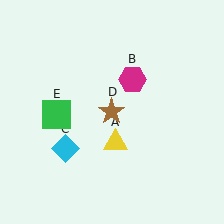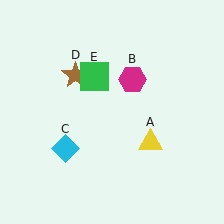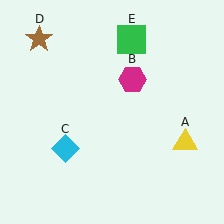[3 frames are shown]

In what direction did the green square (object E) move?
The green square (object E) moved up and to the right.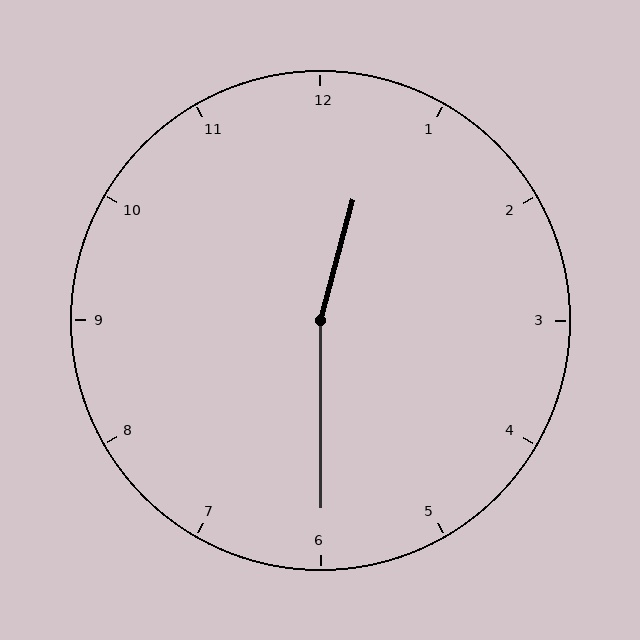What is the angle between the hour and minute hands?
Approximately 165 degrees.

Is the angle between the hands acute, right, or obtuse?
It is obtuse.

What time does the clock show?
12:30.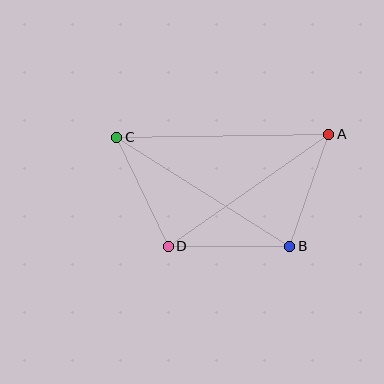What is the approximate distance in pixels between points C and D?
The distance between C and D is approximately 121 pixels.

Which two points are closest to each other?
Points A and B are closest to each other.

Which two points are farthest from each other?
Points A and C are farthest from each other.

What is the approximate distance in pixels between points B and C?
The distance between B and C is approximately 204 pixels.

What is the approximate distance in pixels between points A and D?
The distance between A and D is approximately 196 pixels.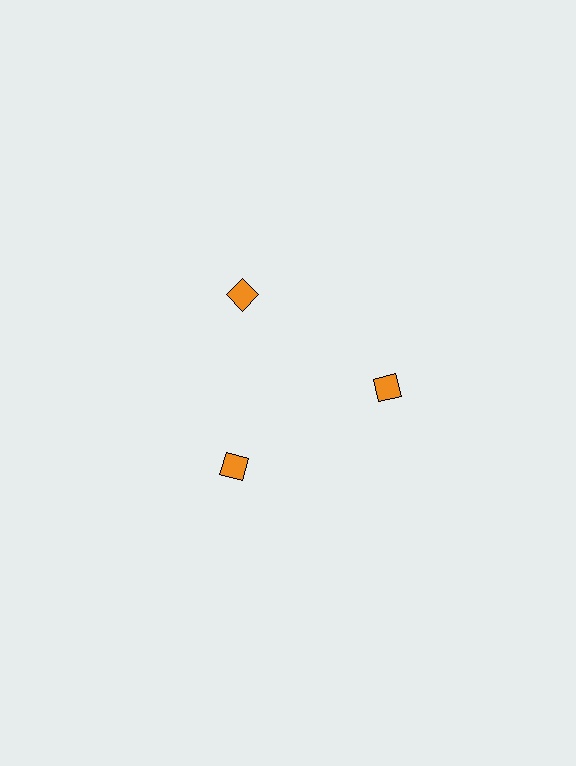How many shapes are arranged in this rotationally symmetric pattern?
There are 3 shapes, arranged in 3 groups of 1.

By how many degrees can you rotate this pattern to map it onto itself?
The pattern maps onto itself every 120 degrees of rotation.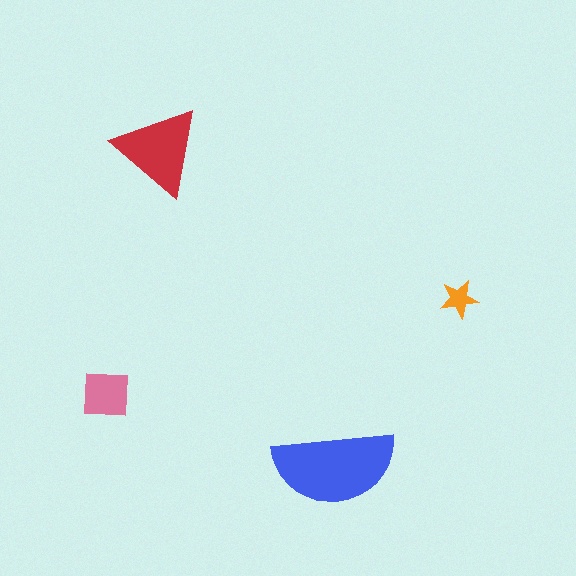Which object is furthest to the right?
The orange star is rightmost.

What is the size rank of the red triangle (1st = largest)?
2nd.